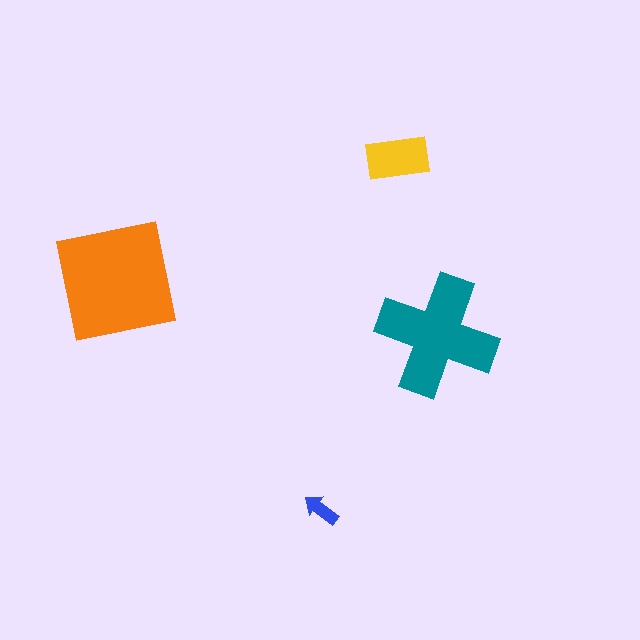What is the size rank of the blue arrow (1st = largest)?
4th.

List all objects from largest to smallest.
The orange square, the teal cross, the yellow rectangle, the blue arrow.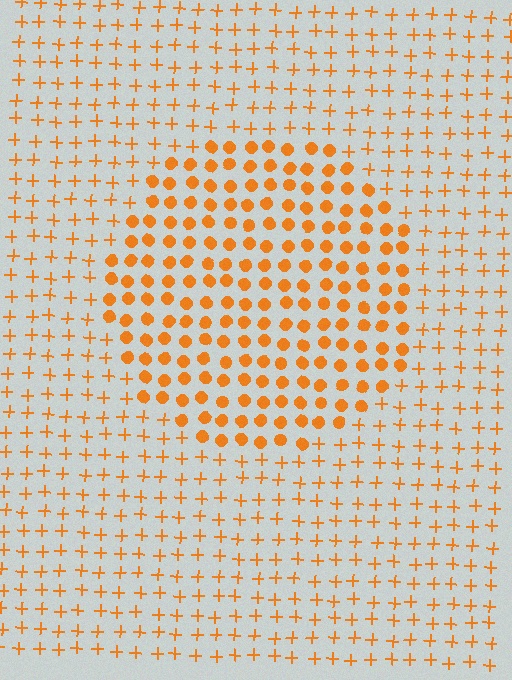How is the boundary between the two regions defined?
The boundary is defined by a change in element shape: circles inside vs. plus signs outside. All elements share the same color and spacing.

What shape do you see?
I see a circle.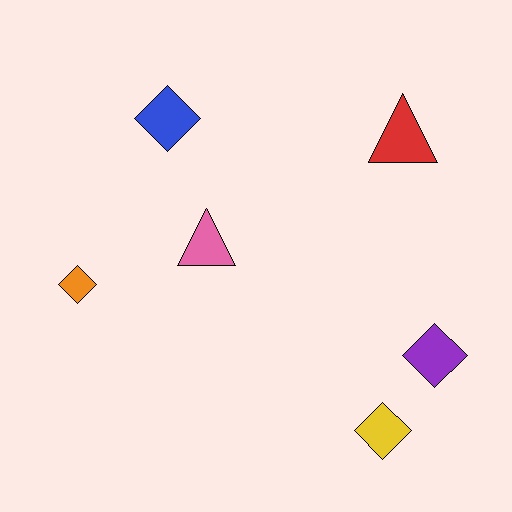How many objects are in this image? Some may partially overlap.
There are 6 objects.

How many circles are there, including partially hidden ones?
There are no circles.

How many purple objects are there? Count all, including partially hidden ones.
There is 1 purple object.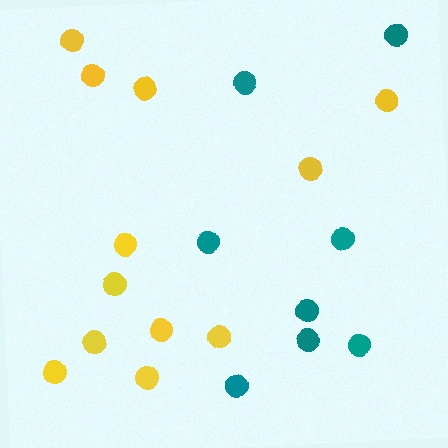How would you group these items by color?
There are 2 groups: one group of teal circles (8) and one group of yellow circles (12).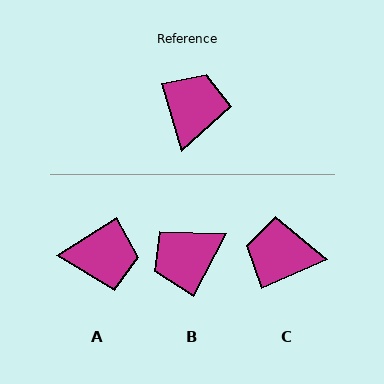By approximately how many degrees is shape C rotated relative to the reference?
Approximately 98 degrees counter-clockwise.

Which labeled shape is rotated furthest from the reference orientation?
B, about 136 degrees away.